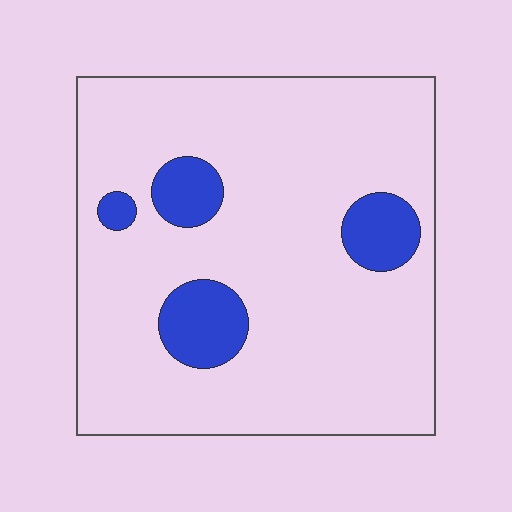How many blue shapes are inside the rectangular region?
4.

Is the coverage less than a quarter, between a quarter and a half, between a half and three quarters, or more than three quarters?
Less than a quarter.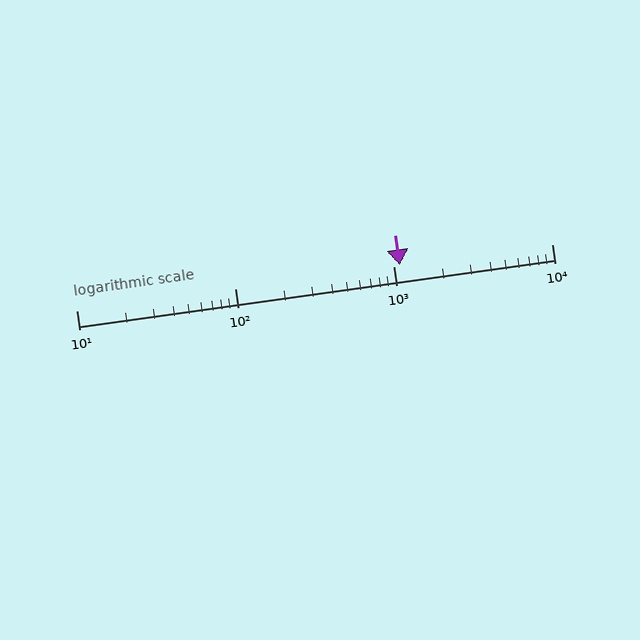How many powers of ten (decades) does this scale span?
The scale spans 3 decades, from 10 to 10000.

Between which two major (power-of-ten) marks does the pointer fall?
The pointer is between 1000 and 10000.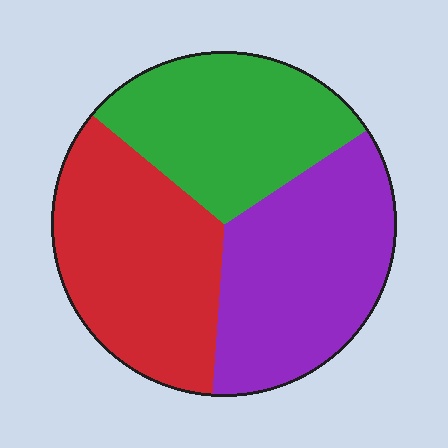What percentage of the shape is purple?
Purple covers roughly 35% of the shape.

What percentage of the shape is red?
Red covers 35% of the shape.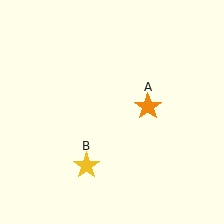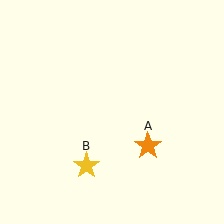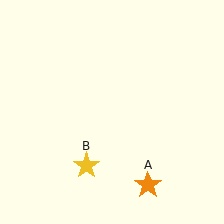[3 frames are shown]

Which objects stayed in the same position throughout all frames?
Yellow star (object B) remained stationary.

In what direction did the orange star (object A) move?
The orange star (object A) moved down.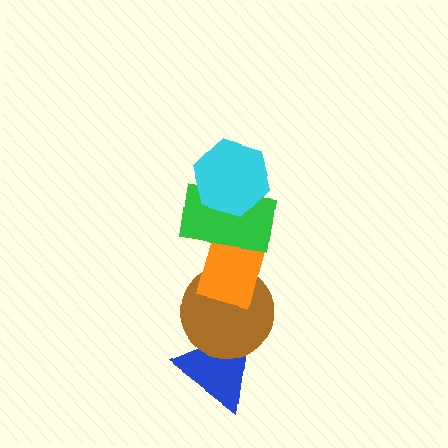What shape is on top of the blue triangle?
The brown circle is on top of the blue triangle.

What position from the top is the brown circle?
The brown circle is 4th from the top.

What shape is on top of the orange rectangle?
The green rectangle is on top of the orange rectangle.